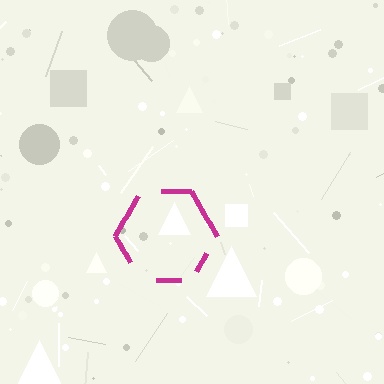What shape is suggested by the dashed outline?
The dashed outline suggests a hexagon.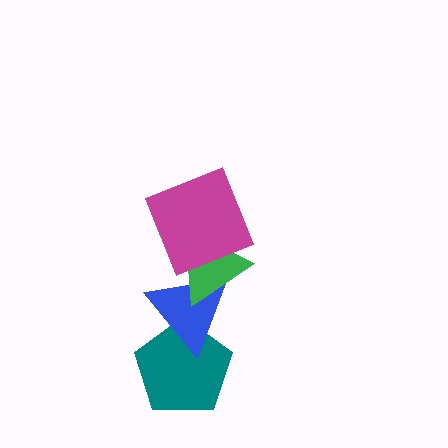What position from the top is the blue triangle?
The blue triangle is 3rd from the top.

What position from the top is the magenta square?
The magenta square is 1st from the top.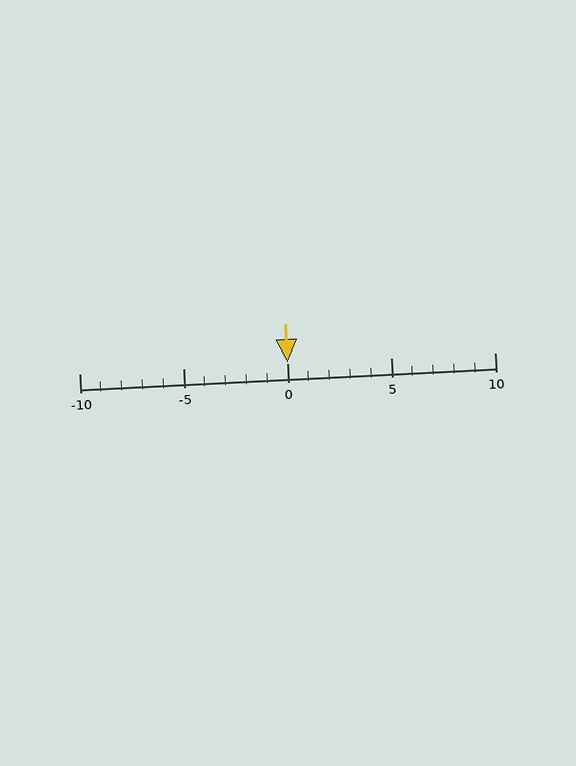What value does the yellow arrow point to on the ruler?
The yellow arrow points to approximately 0.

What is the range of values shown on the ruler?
The ruler shows values from -10 to 10.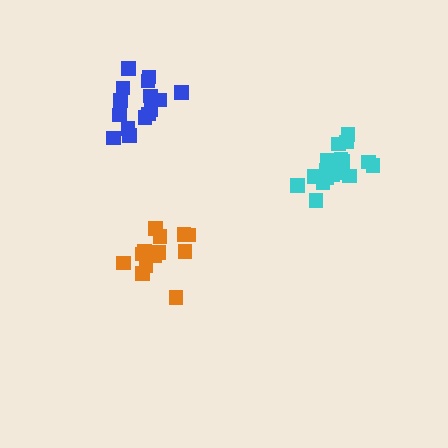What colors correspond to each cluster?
The clusters are colored: cyan, orange, blue.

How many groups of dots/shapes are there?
There are 3 groups.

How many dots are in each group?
Group 1: 18 dots, Group 2: 14 dots, Group 3: 16 dots (48 total).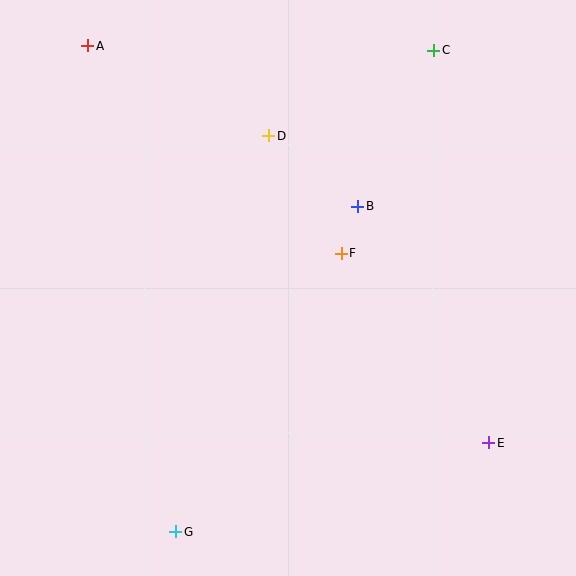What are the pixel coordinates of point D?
Point D is at (269, 136).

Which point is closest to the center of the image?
Point F at (341, 253) is closest to the center.